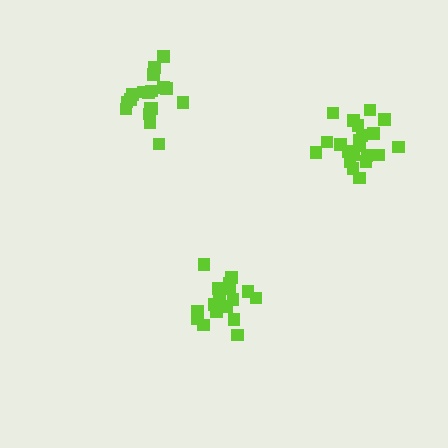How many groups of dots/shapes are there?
There are 3 groups.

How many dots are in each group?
Group 1: 18 dots, Group 2: 17 dots, Group 3: 21 dots (56 total).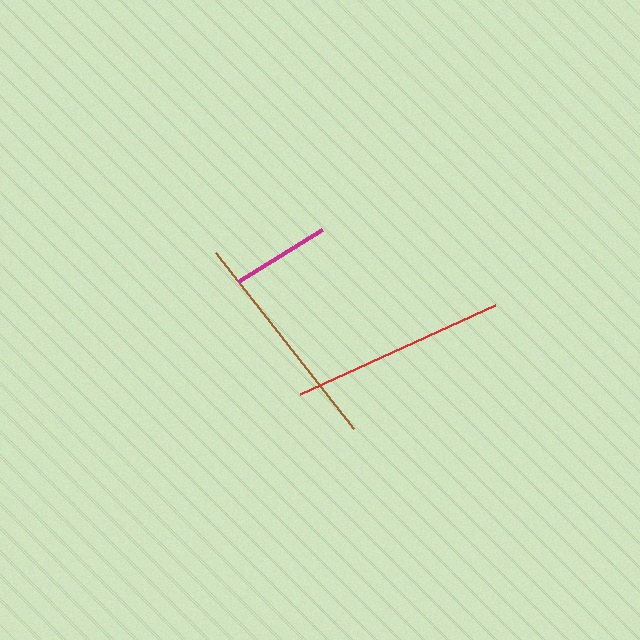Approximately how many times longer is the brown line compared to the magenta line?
The brown line is approximately 2.3 times the length of the magenta line.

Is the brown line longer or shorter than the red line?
The brown line is longer than the red line.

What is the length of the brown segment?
The brown segment is approximately 224 pixels long.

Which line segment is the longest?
The brown line is the longest at approximately 224 pixels.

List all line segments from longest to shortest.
From longest to shortest: brown, red, magenta.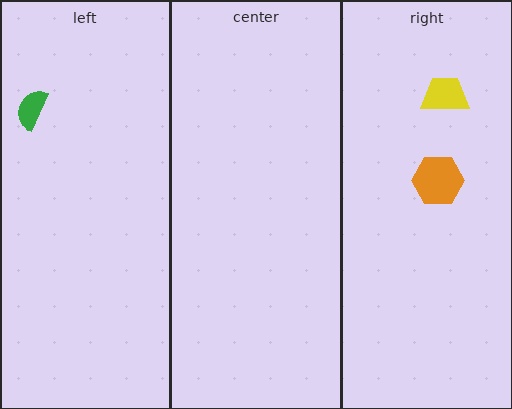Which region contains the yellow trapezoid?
The right region.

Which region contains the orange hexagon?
The right region.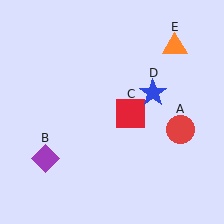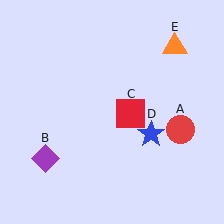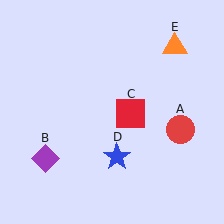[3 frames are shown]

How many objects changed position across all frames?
1 object changed position: blue star (object D).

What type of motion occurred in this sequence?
The blue star (object D) rotated clockwise around the center of the scene.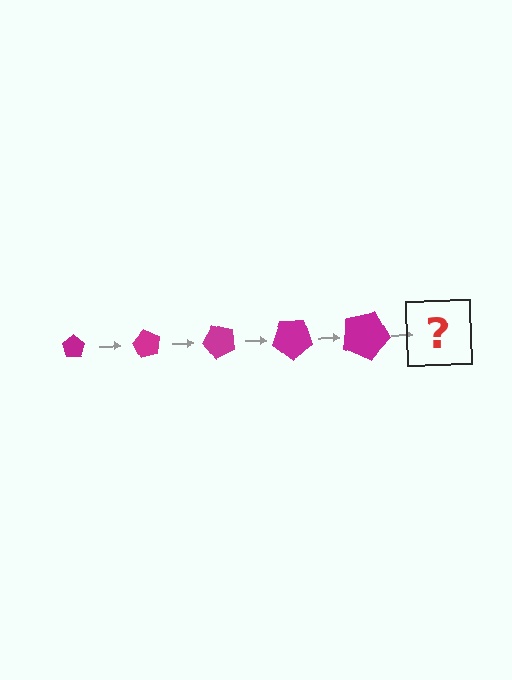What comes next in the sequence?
The next element should be a pentagon, larger than the previous one and rotated 300 degrees from the start.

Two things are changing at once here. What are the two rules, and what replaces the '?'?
The two rules are that the pentagon grows larger each step and it rotates 60 degrees each step. The '?' should be a pentagon, larger than the previous one and rotated 300 degrees from the start.